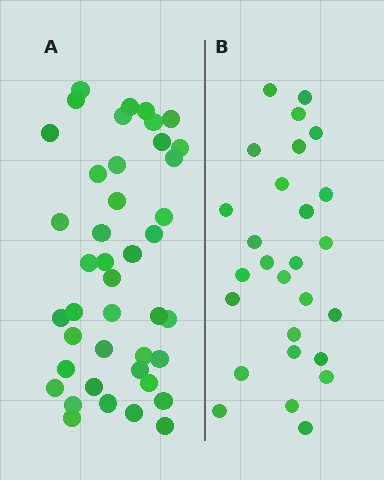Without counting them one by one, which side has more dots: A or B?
Region A (the left region) has more dots.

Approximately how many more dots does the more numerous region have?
Region A has approximately 15 more dots than region B.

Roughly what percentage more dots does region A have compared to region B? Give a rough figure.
About 55% more.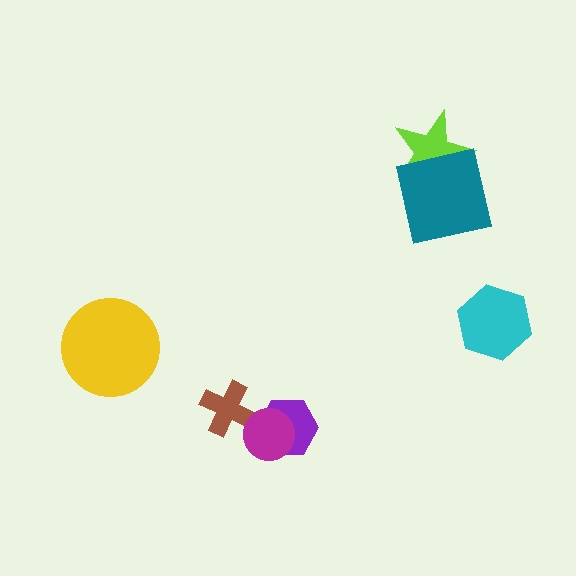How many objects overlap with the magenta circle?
1 object overlaps with the magenta circle.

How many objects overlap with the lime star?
1 object overlaps with the lime star.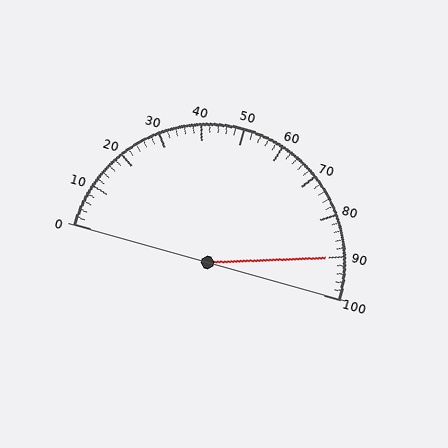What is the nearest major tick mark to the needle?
The nearest major tick mark is 90.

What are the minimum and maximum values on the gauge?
The gauge ranges from 0 to 100.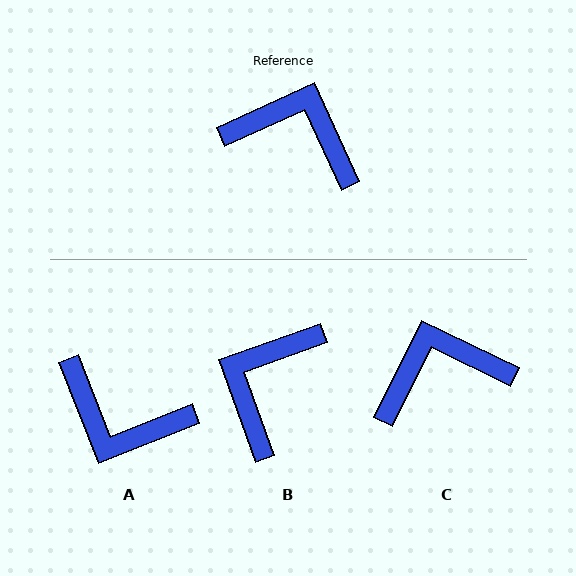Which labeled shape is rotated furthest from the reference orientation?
A, about 177 degrees away.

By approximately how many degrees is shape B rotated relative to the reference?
Approximately 85 degrees counter-clockwise.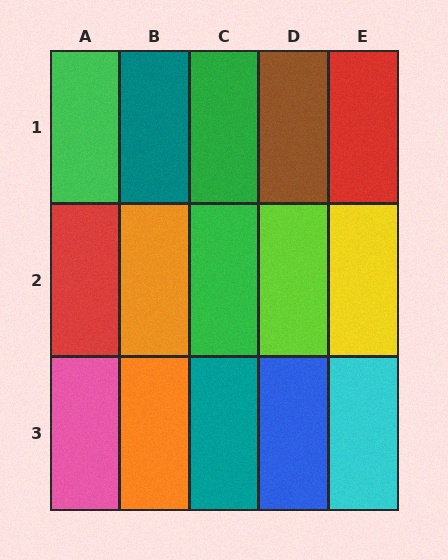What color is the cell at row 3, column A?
Pink.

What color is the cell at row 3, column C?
Teal.